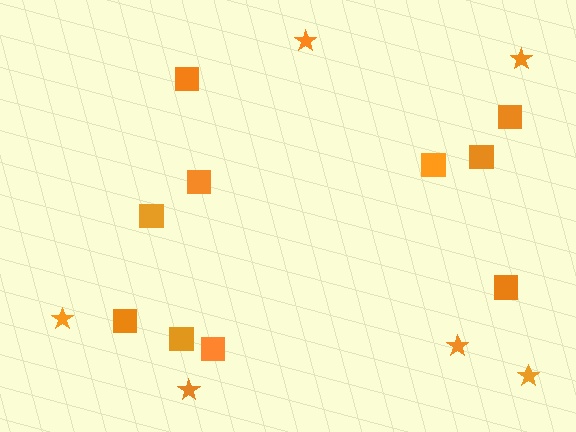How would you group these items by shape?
There are 2 groups: one group of stars (6) and one group of squares (10).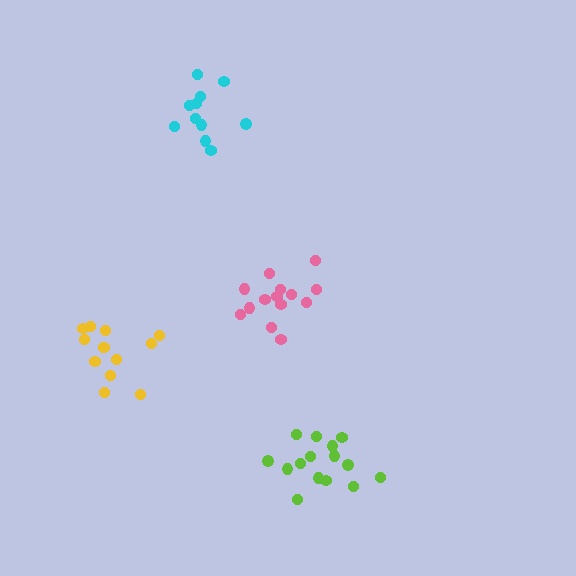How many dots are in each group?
Group 1: 11 dots, Group 2: 13 dots, Group 3: 14 dots, Group 4: 15 dots (53 total).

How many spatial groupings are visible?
There are 4 spatial groupings.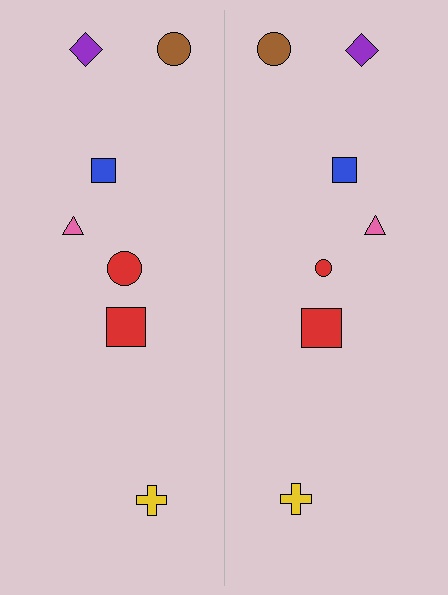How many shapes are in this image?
There are 14 shapes in this image.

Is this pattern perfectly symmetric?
No, the pattern is not perfectly symmetric. The red circle on the right side has a different size than its mirror counterpart.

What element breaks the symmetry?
The red circle on the right side has a different size than its mirror counterpart.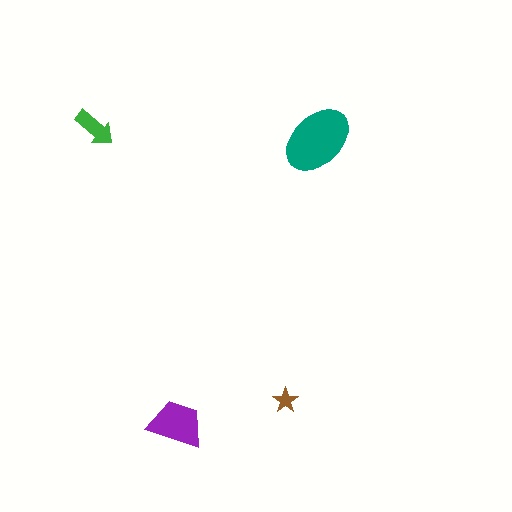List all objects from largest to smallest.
The teal ellipse, the purple trapezoid, the green arrow, the brown star.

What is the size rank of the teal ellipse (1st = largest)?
1st.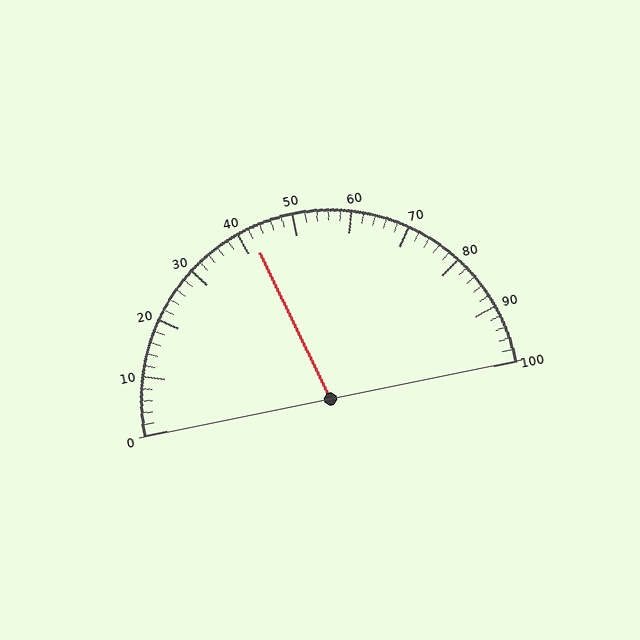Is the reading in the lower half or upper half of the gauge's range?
The reading is in the lower half of the range (0 to 100).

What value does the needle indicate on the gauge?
The needle indicates approximately 42.